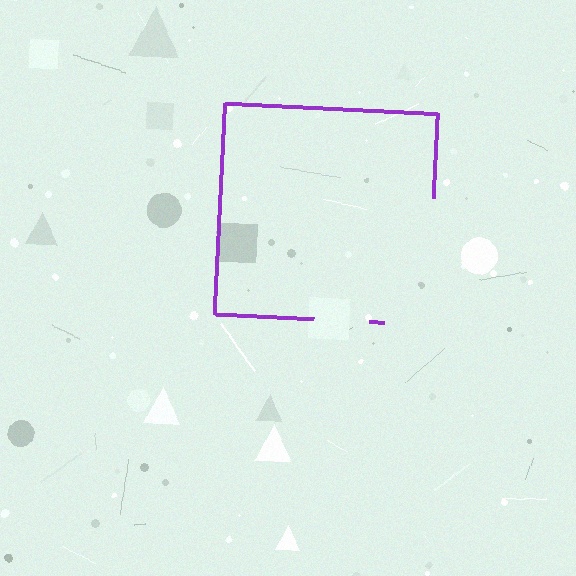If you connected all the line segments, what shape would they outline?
They would outline a square.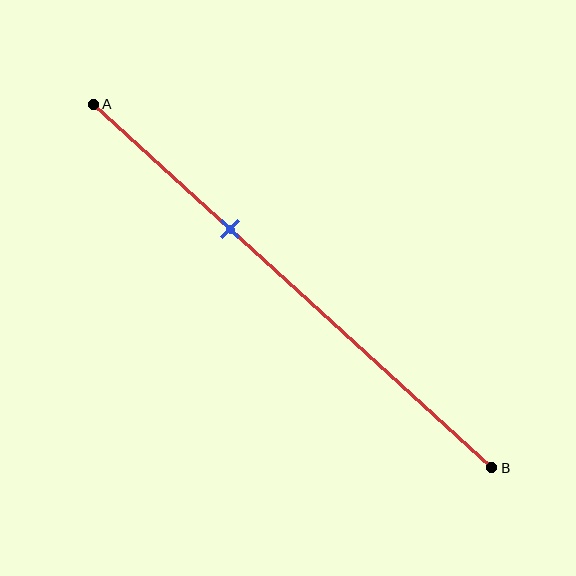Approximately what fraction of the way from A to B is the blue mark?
The blue mark is approximately 35% of the way from A to B.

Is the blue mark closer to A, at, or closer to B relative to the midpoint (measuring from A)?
The blue mark is closer to point A than the midpoint of segment AB.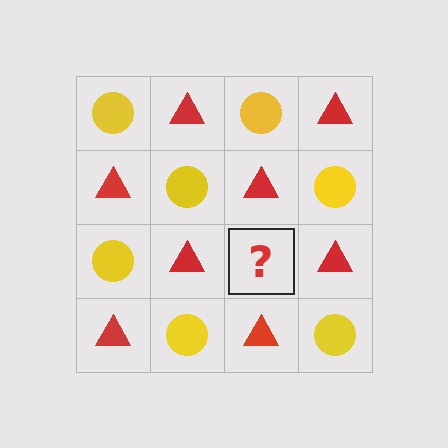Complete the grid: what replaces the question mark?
The question mark should be replaced with a yellow circle.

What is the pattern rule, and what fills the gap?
The rule is that it alternates yellow circle and red triangle in a checkerboard pattern. The gap should be filled with a yellow circle.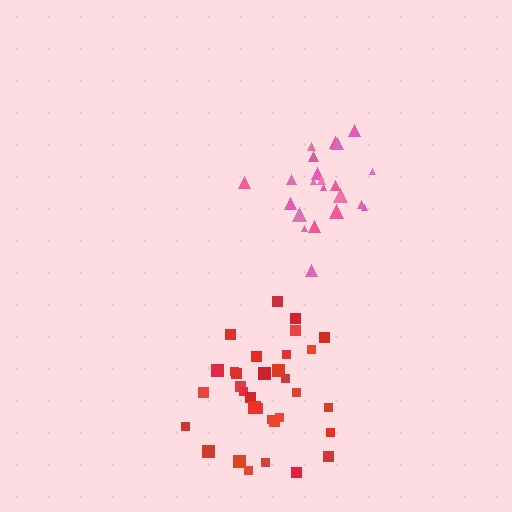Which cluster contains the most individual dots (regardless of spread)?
Red (33).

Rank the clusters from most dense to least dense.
pink, red.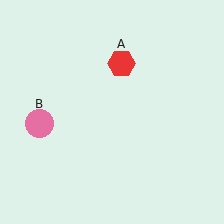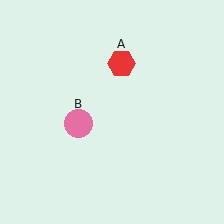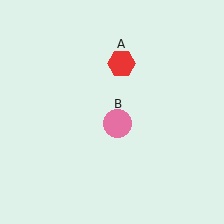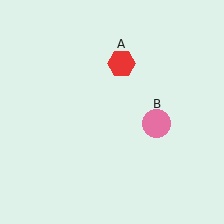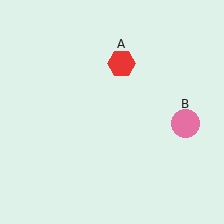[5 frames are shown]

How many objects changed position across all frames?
1 object changed position: pink circle (object B).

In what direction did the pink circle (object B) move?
The pink circle (object B) moved right.